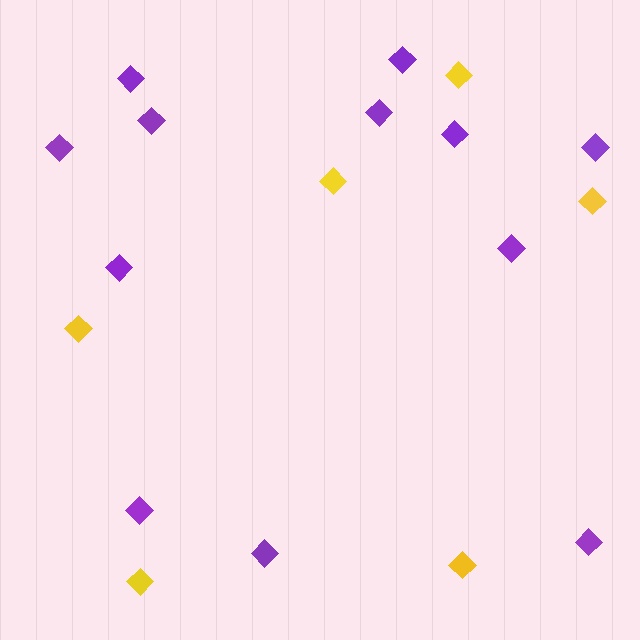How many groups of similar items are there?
There are 2 groups: one group of yellow diamonds (6) and one group of purple diamonds (12).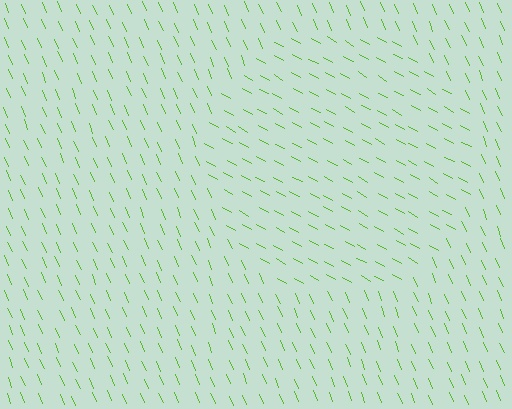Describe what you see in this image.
The image is filled with small lime line segments. A circle region in the image has lines oriented differently from the surrounding lines, creating a visible texture boundary.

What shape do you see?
I see a circle.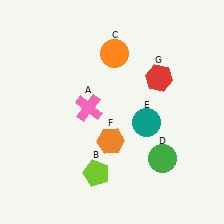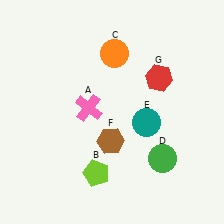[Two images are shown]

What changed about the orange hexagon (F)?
In Image 1, F is orange. In Image 2, it changed to brown.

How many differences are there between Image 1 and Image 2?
There is 1 difference between the two images.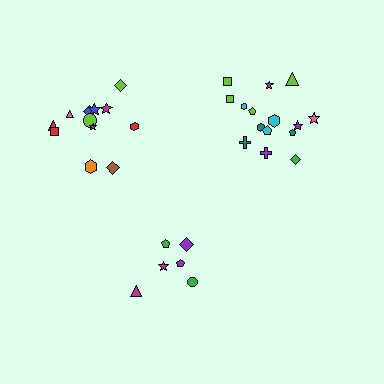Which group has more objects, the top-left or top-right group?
The top-right group.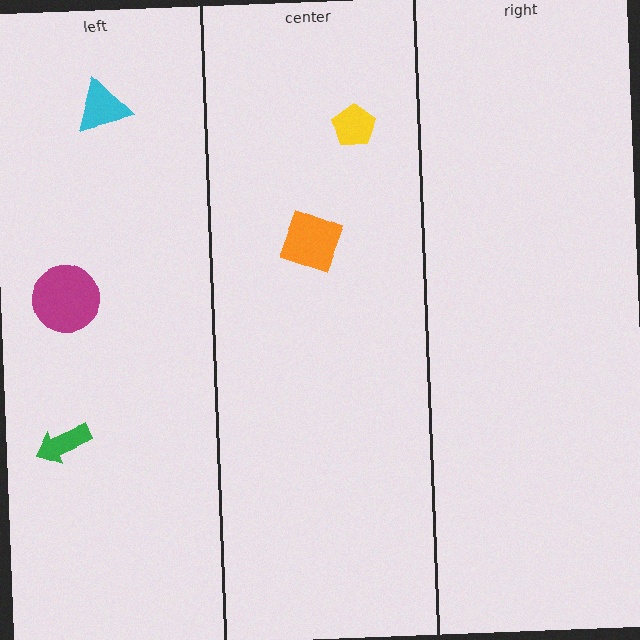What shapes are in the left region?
The green arrow, the cyan triangle, the magenta circle.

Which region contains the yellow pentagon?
The center region.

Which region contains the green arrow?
The left region.